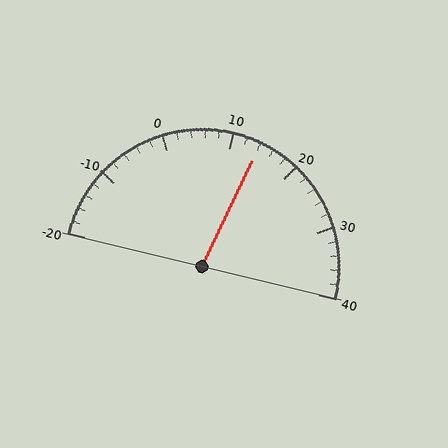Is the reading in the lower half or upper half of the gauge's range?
The reading is in the upper half of the range (-20 to 40).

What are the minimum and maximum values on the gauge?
The gauge ranges from -20 to 40.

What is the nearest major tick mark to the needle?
The nearest major tick mark is 10.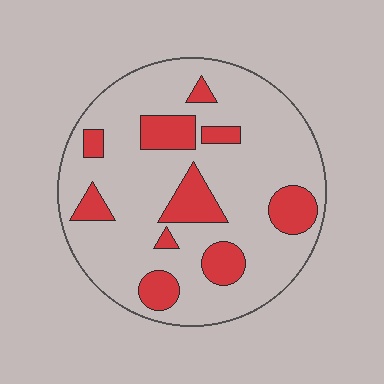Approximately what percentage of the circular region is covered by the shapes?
Approximately 20%.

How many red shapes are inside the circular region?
10.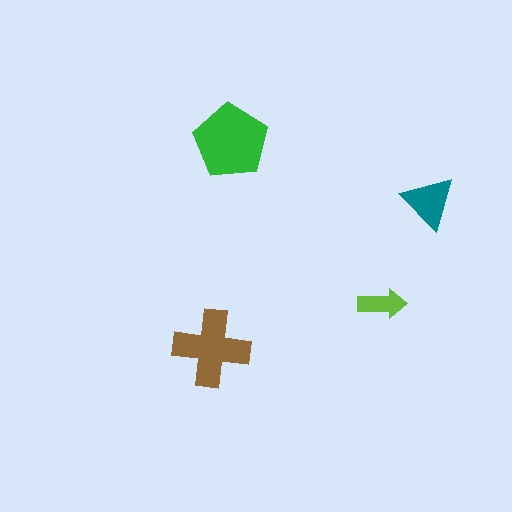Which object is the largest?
The green pentagon.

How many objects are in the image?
There are 4 objects in the image.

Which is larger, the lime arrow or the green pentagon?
The green pentagon.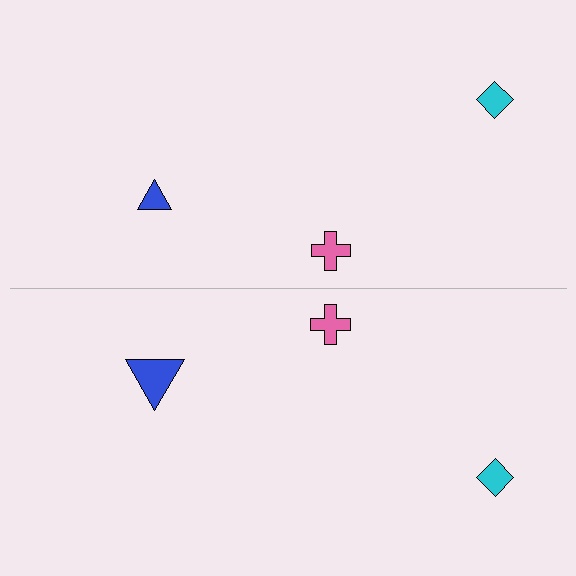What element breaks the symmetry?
The blue triangle on the bottom side has a different size than its mirror counterpart.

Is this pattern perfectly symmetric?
No, the pattern is not perfectly symmetric. The blue triangle on the bottom side has a different size than its mirror counterpart.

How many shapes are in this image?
There are 6 shapes in this image.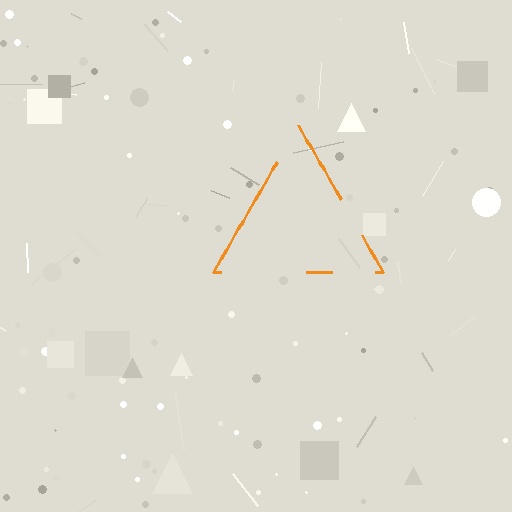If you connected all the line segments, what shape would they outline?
They would outline a triangle.